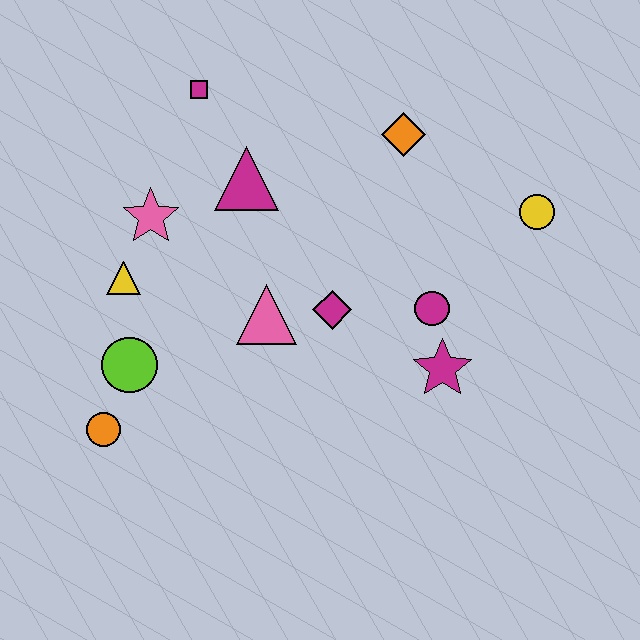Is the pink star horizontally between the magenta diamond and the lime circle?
Yes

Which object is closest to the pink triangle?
The magenta diamond is closest to the pink triangle.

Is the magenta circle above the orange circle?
Yes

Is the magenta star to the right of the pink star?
Yes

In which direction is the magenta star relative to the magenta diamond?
The magenta star is to the right of the magenta diamond.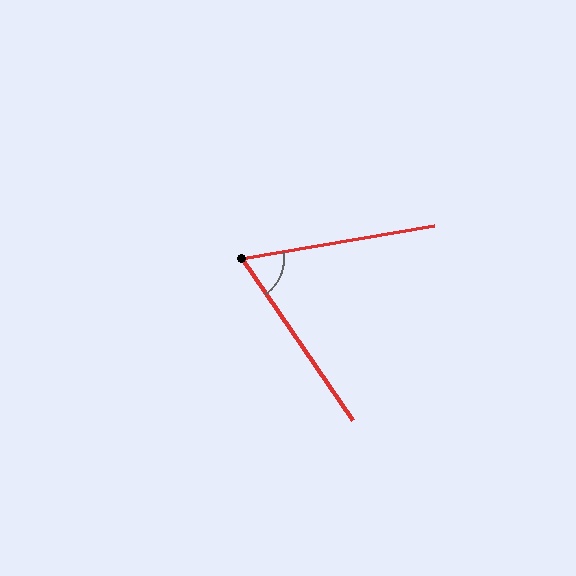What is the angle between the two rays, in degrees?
Approximately 65 degrees.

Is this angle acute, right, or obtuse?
It is acute.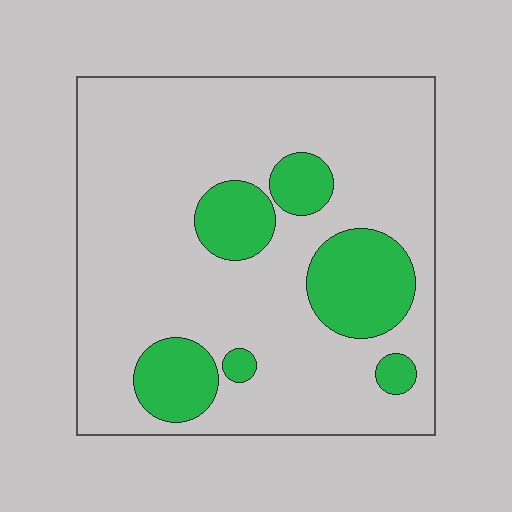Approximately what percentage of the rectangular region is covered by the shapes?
Approximately 20%.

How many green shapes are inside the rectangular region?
6.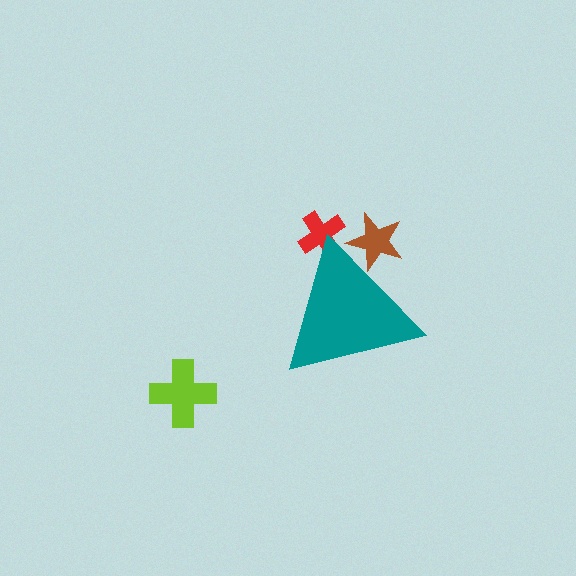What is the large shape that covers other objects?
A teal triangle.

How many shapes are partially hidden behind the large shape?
2 shapes are partially hidden.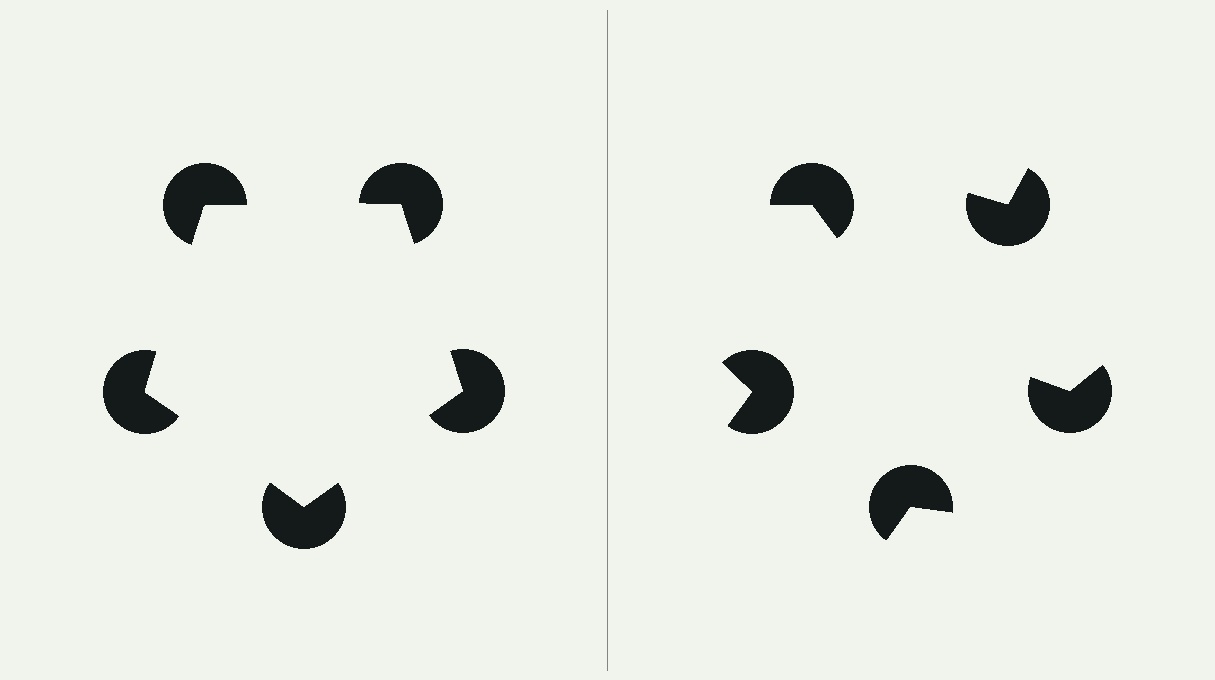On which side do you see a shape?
An illusory pentagon appears on the left side. On the right side the wedge cuts are rotated, so no coherent shape forms.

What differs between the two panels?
The pac-man discs are positioned identically on both sides; only the wedge orientations differ. On the left they align to a pentagon; on the right they are misaligned.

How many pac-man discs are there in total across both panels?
10 — 5 on each side.